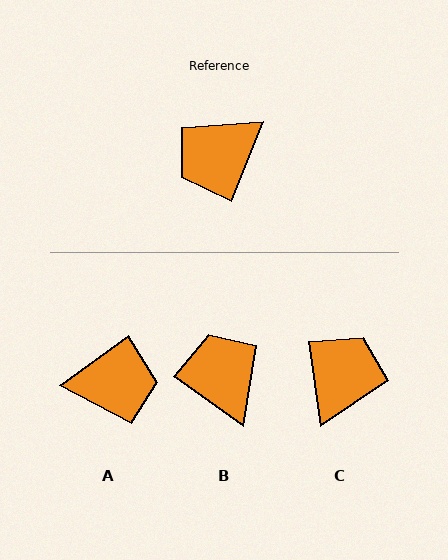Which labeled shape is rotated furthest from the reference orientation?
C, about 150 degrees away.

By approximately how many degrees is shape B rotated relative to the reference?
Approximately 104 degrees clockwise.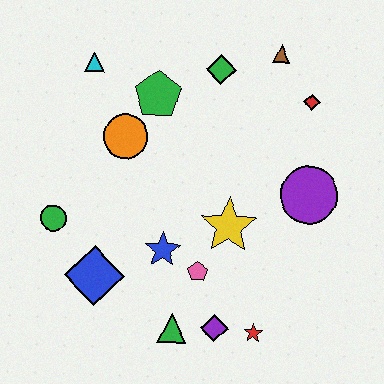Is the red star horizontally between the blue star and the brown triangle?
Yes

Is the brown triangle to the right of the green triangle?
Yes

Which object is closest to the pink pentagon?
The blue star is closest to the pink pentagon.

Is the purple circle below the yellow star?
No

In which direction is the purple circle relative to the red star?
The purple circle is above the red star.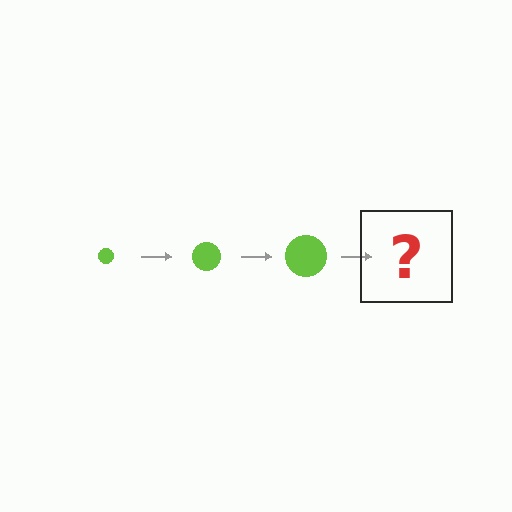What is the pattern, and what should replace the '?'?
The pattern is that the circle gets progressively larger each step. The '?' should be a lime circle, larger than the previous one.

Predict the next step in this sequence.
The next step is a lime circle, larger than the previous one.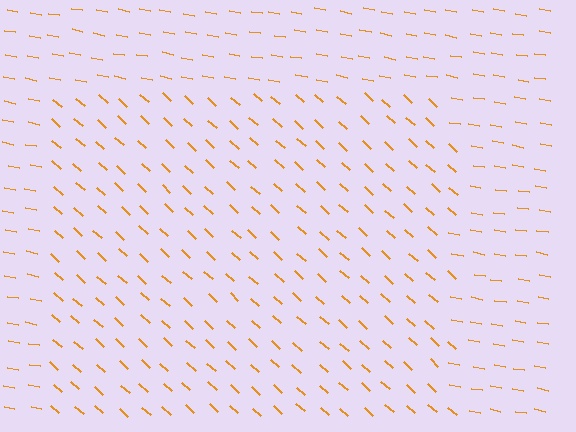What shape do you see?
I see a rectangle.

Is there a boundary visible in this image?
Yes, there is a texture boundary formed by a change in line orientation.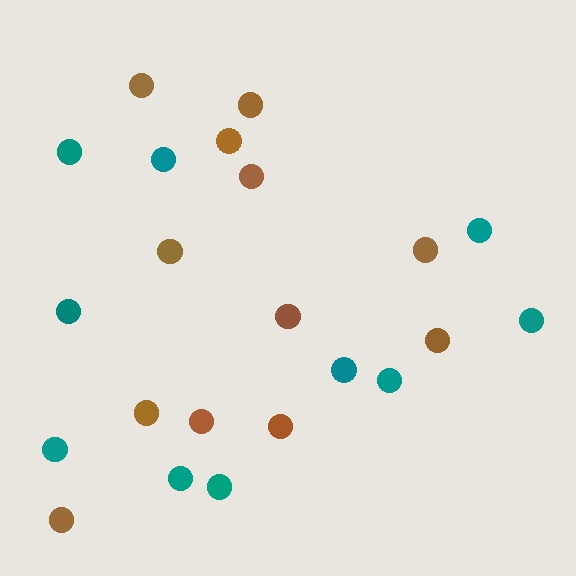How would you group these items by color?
There are 2 groups: one group of brown circles (12) and one group of teal circles (10).